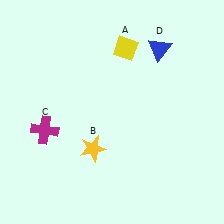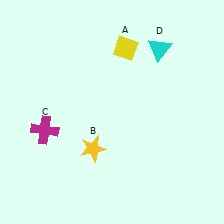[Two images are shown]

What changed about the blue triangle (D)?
In Image 1, D is blue. In Image 2, it changed to cyan.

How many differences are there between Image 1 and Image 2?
There is 1 difference between the two images.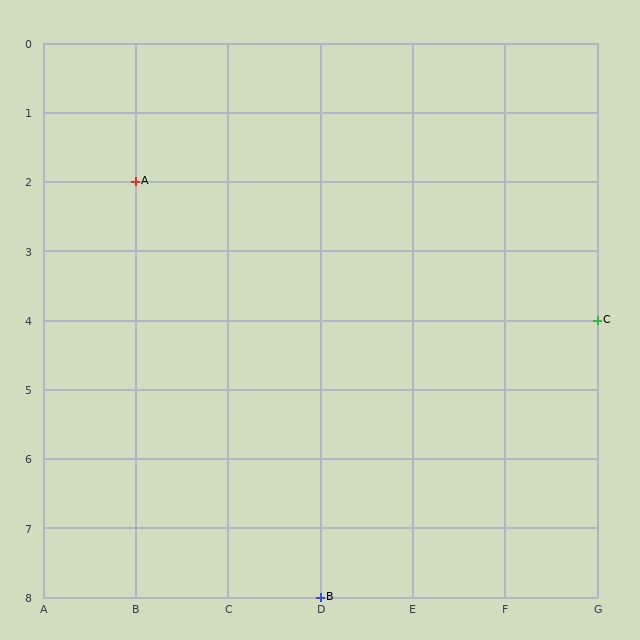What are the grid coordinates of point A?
Point A is at grid coordinates (B, 2).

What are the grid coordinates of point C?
Point C is at grid coordinates (G, 4).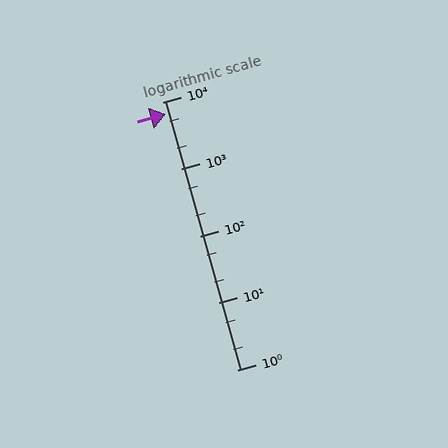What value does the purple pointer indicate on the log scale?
The pointer indicates approximately 6700.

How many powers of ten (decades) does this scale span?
The scale spans 4 decades, from 1 to 10000.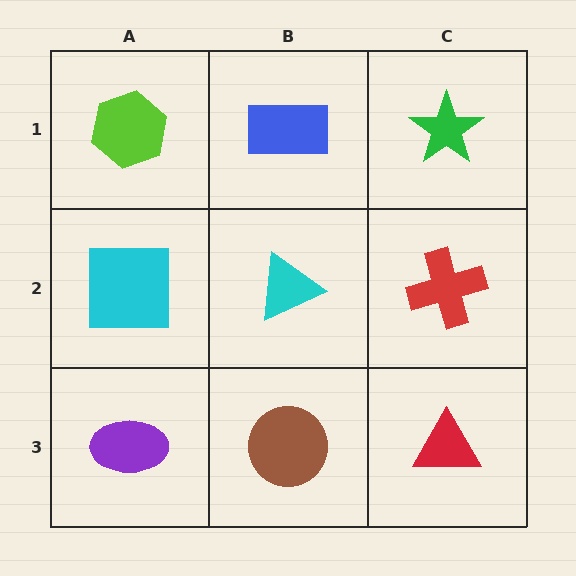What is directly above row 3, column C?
A red cross.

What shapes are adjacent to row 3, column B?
A cyan triangle (row 2, column B), a purple ellipse (row 3, column A), a red triangle (row 3, column C).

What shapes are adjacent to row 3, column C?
A red cross (row 2, column C), a brown circle (row 3, column B).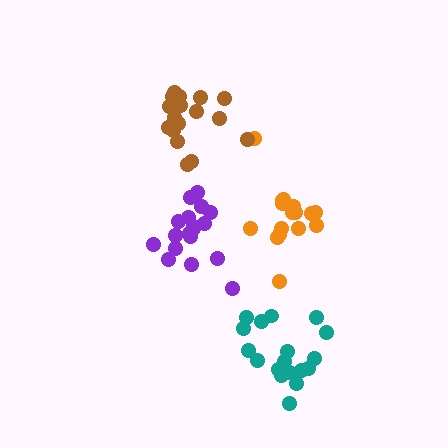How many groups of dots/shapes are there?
There are 4 groups.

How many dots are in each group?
Group 1: 16 dots, Group 2: 18 dots, Group 3: 18 dots, Group 4: 18 dots (70 total).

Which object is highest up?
The brown cluster is topmost.